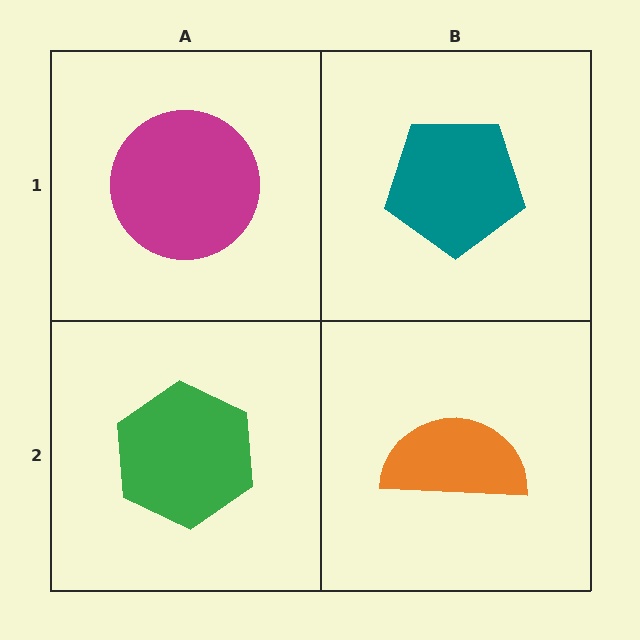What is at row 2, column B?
An orange semicircle.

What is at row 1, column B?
A teal pentagon.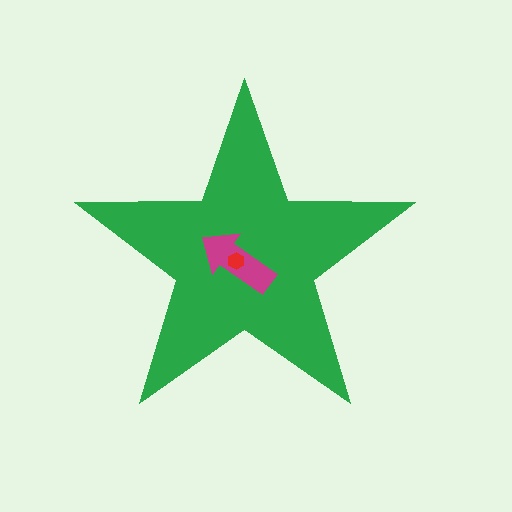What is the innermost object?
The red hexagon.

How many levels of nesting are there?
3.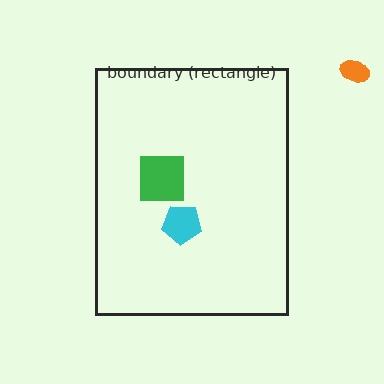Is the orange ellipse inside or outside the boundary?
Outside.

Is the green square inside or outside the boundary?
Inside.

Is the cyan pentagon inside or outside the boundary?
Inside.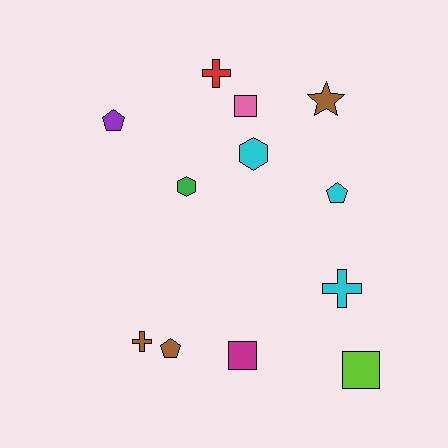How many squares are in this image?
There are 3 squares.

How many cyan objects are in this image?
There are 3 cyan objects.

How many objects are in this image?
There are 12 objects.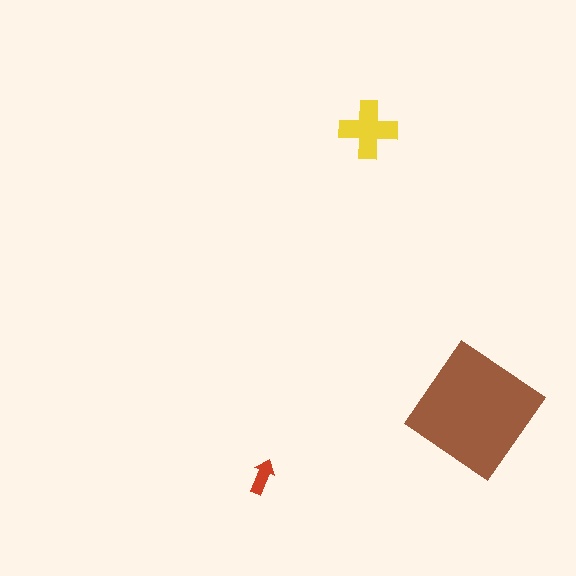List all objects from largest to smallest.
The brown diamond, the yellow cross, the red arrow.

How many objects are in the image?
There are 3 objects in the image.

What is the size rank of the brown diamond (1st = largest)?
1st.